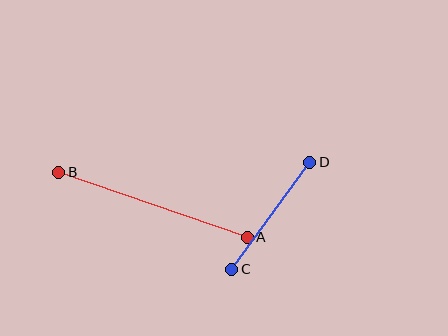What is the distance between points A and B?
The distance is approximately 200 pixels.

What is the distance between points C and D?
The distance is approximately 132 pixels.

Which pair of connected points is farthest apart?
Points A and B are farthest apart.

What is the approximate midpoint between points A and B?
The midpoint is at approximately (153, 205) pixels.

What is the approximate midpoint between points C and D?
The midpoint is at approximately (271, 216) pixels.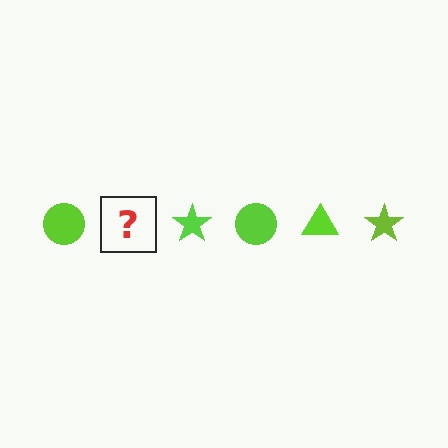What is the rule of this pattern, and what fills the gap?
The rule is that the pattern cycles through circle, triangle, star shapes in lime. The gap should be filled with a lime triangle.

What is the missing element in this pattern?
The missing element is a lime triangle.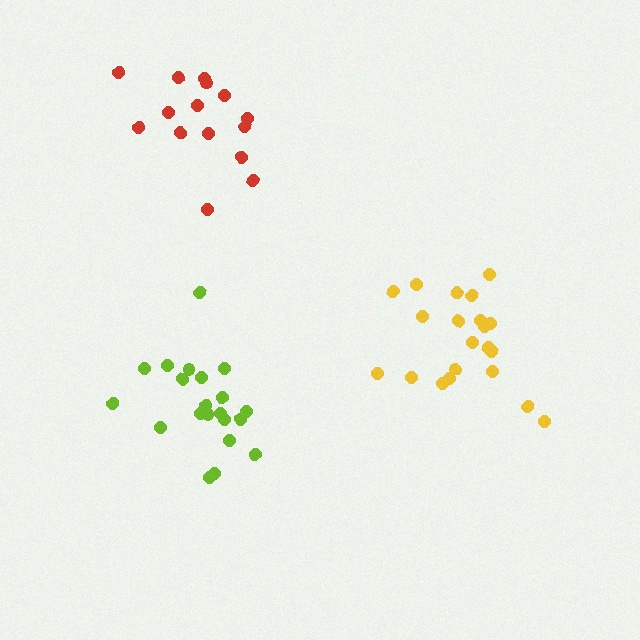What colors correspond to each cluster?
The clusters are colored: lime, yellow, red.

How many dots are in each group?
Group 1: 21 dots, Group 2: 21 dots, Group 3: 15 dots (57 total).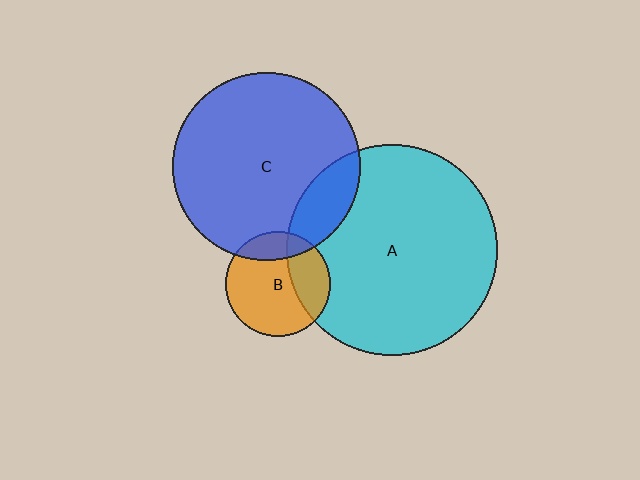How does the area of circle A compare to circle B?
Approximately 4.0 times.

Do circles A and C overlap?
Yes.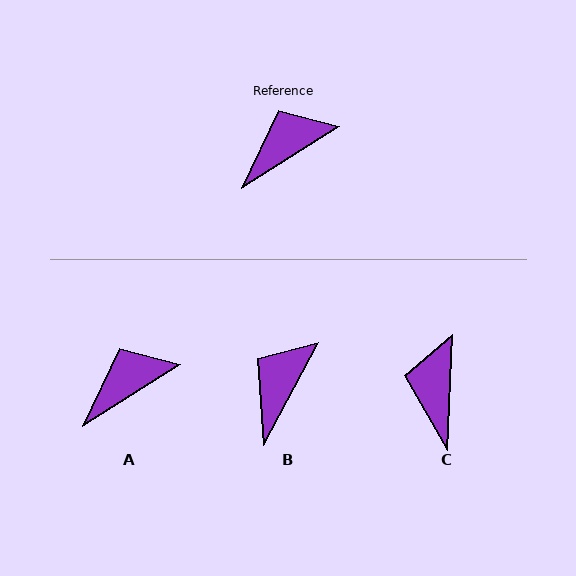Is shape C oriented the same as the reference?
No, it is off by about 55 degrees.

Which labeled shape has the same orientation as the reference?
A.